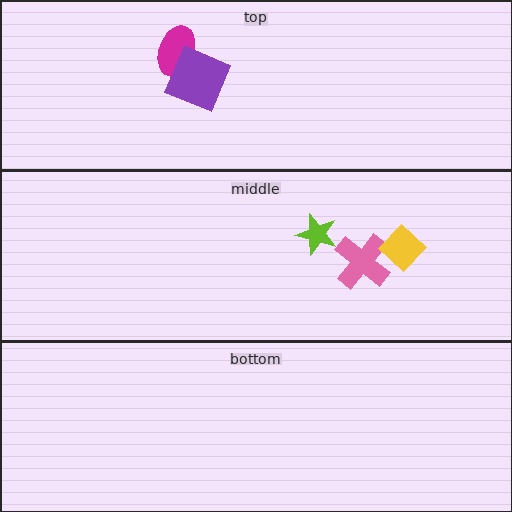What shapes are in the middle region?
The pink cross, the yellow diamond, the lime star.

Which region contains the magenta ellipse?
The top region.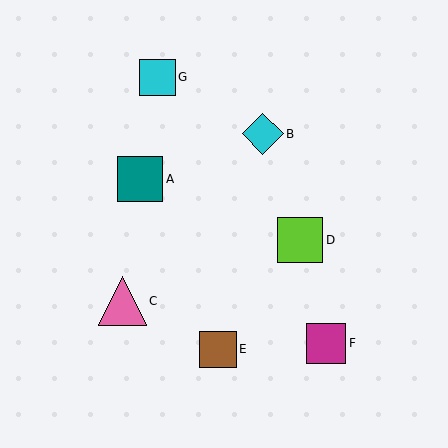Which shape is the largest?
The pink triangle (labeled C) is the largest.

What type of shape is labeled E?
Shape E is a brown square.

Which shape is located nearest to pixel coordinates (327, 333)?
The magenta square (labeled F) at (326, 343) is nearest to that location.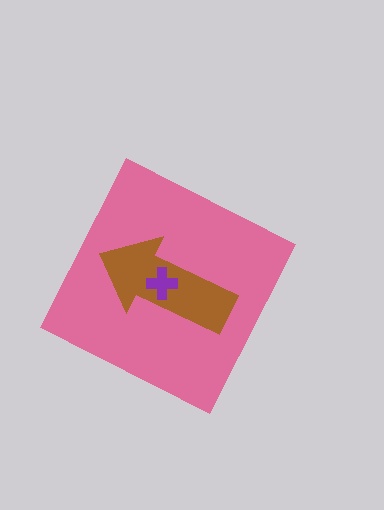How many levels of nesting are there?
3.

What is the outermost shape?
The pink diamond.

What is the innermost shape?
The purple cross.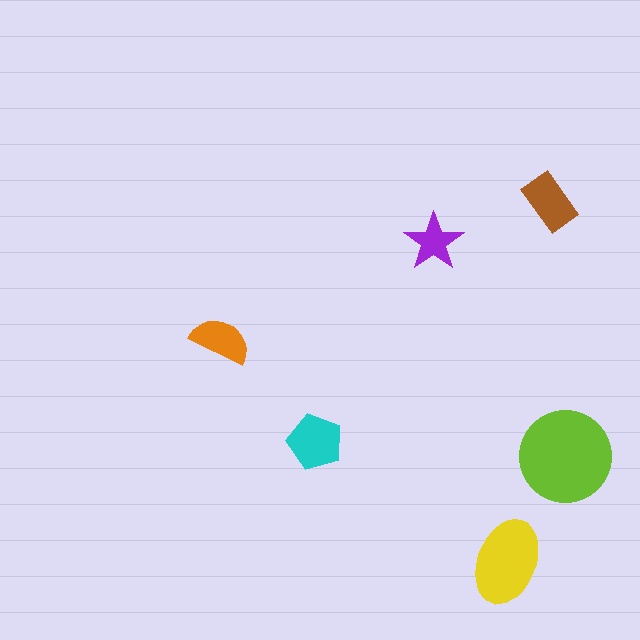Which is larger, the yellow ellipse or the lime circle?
The lime circle.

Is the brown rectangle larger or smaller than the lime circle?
Smaller.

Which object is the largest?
The lime circle.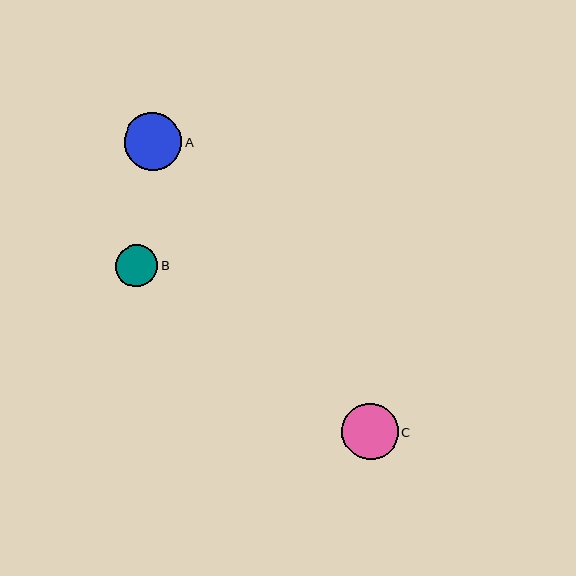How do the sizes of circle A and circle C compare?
Circle A and circle C are approximately the same size.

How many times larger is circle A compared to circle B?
Circle A is approximately 1.4 times the size of circle B.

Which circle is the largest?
Circle A is the largest with a size of approximately 58 pixels.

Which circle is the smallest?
Circle B is the smallest with a size of approximately 42 pixels.